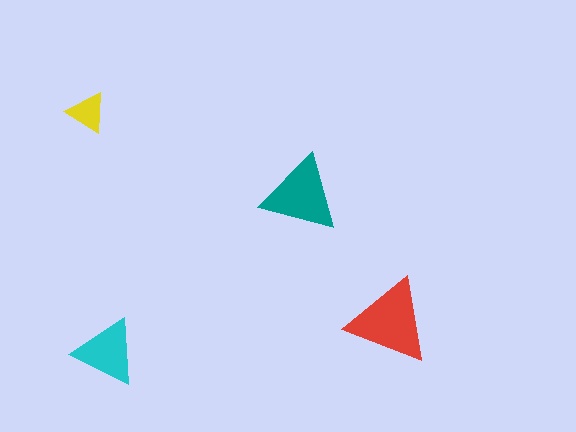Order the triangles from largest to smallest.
the red one, the teal one, the cyan one, the yellow one.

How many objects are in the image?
There are 4 objects in the image.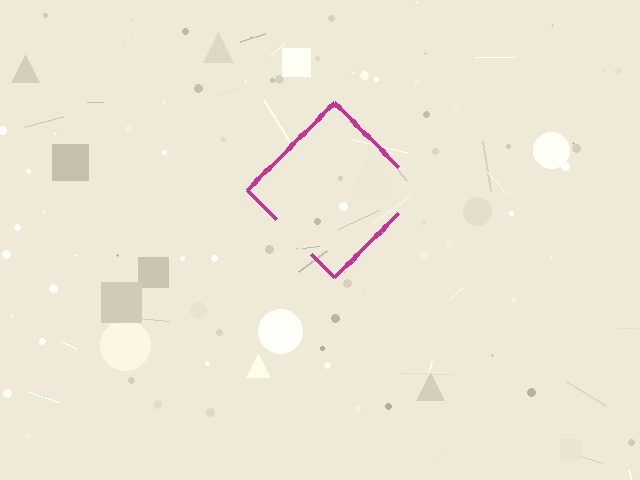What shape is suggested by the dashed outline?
The dashed outline suggests a diamond.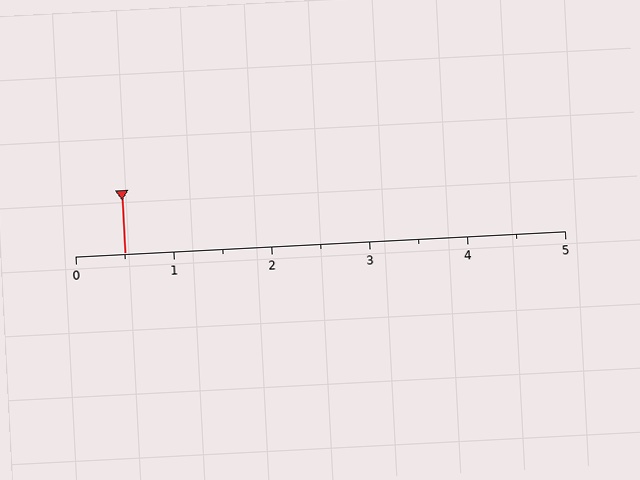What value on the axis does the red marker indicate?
The marker indicates approximately 0.5.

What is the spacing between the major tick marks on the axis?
The major ticks are spaced 1 apart.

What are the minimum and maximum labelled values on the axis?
The axis runs from 0 to 5.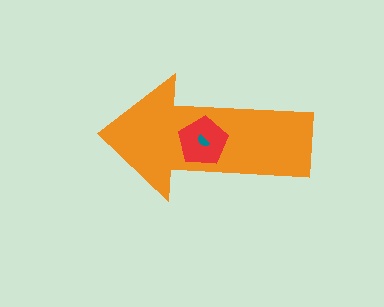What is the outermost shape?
The orange arrow.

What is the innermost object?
The teal semicircle.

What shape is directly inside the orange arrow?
The red pentagon.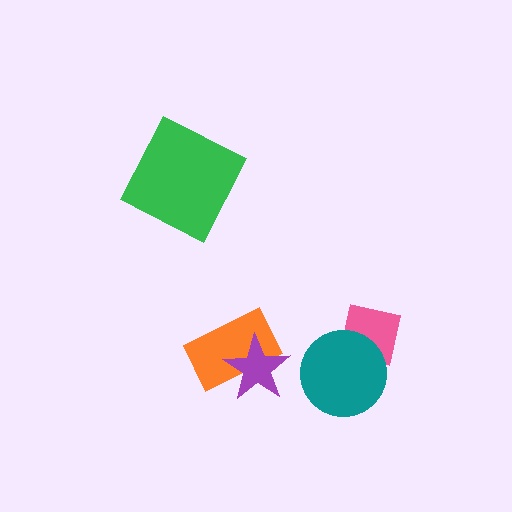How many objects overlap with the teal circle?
1 object overlaps with the teal circle.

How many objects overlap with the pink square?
1 object overlaps with the pink square.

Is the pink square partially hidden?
Yes, it is partially covered by another shape.